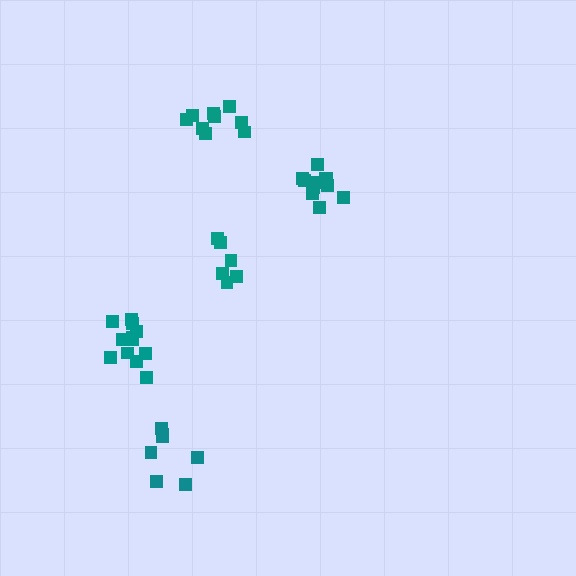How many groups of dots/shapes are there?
There are 5 groups.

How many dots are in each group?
Group 1: 9 dots, Group 2: 6 dots, Group 3: 11 dots, Group 4: 7 dots, Group 5: 12 dots (45 total).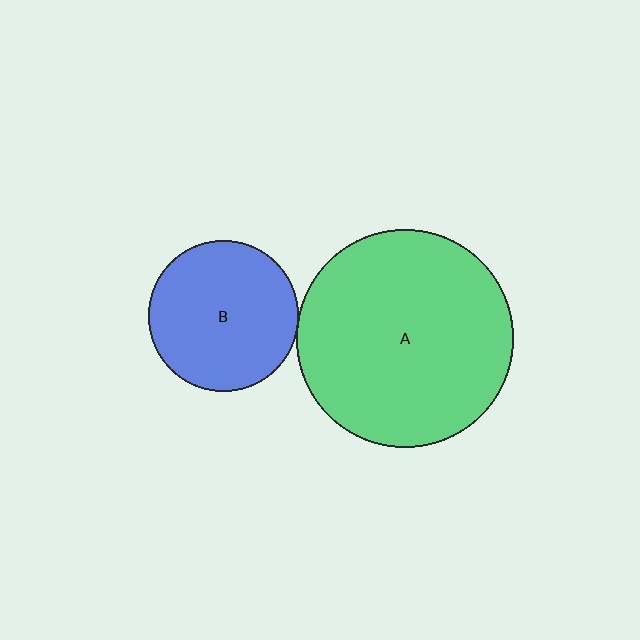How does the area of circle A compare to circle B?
Approximately 2.1 times.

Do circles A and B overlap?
Yes.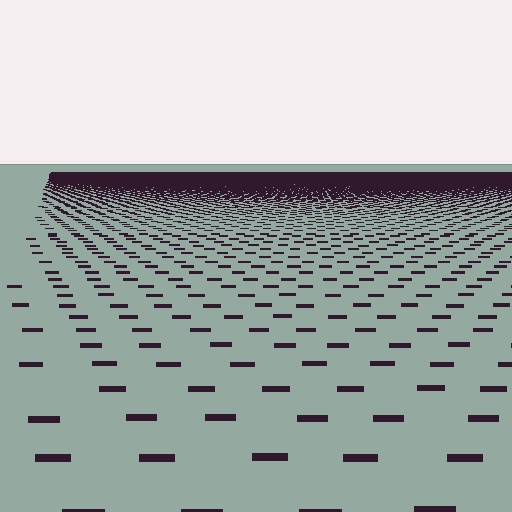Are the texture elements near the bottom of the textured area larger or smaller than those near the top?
Larger. Near the bottom, elements are closer to the viewer and appear at a bigger on-screen size.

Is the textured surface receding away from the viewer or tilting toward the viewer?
The surface is receding away from the viewer. Texture elements get smaller and denser toward the top.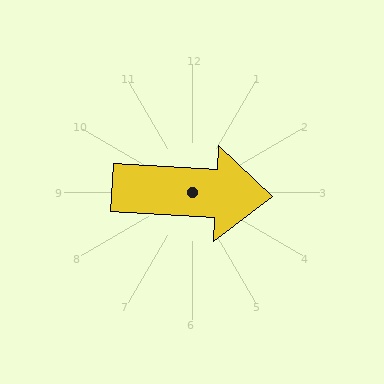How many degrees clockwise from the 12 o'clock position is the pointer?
Approximately 93 degrees.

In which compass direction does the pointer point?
East.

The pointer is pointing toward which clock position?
Roughly 3 o'clock.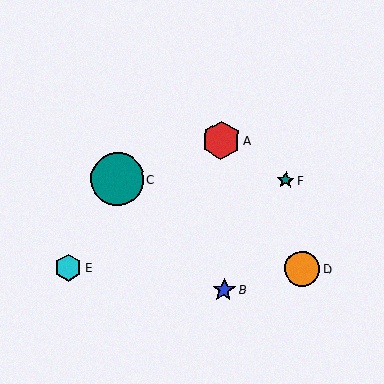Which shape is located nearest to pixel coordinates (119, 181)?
The teal circle (labeled C) at (117, 179) is nearest to that location.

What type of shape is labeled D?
Shape D is an orange circle.